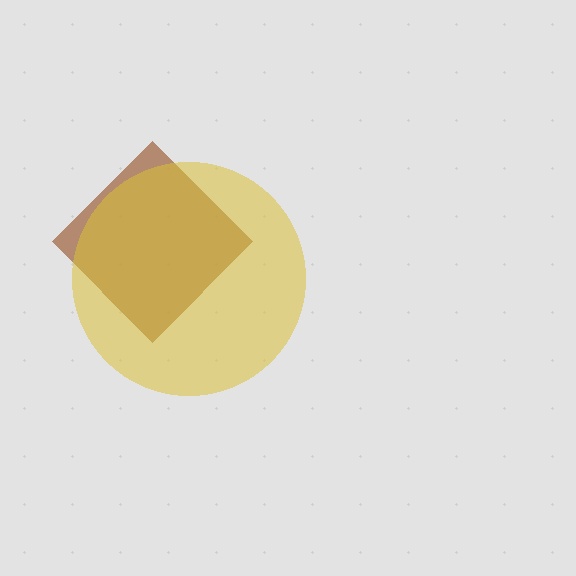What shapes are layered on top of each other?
The layered shapes are: a brown diamond, a yellow circle.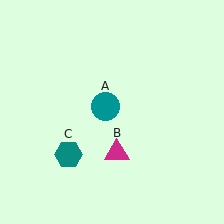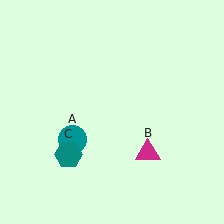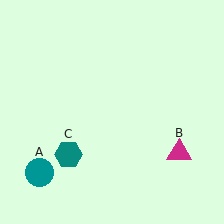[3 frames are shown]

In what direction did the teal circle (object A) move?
The teal circle (object A) moved down and to the left.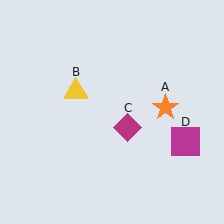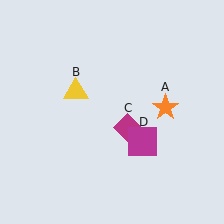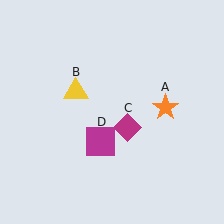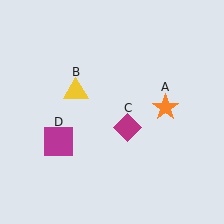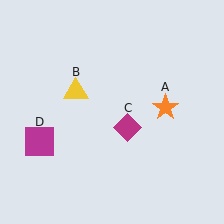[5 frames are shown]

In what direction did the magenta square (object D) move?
The magenta square (object D) moved left.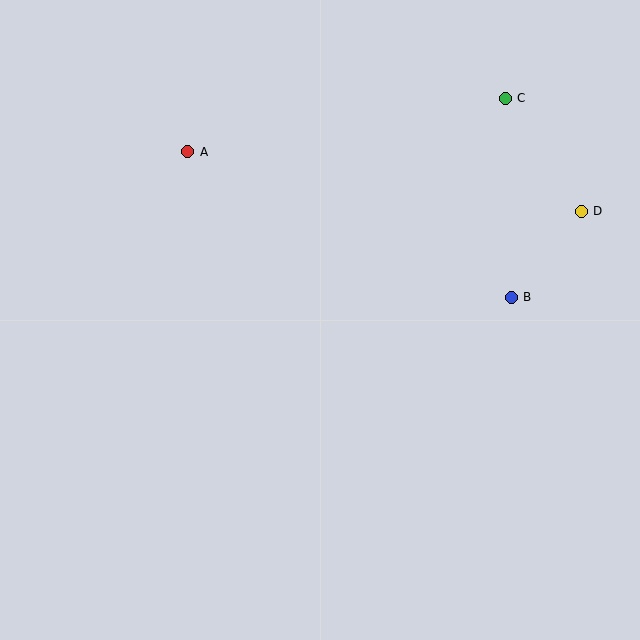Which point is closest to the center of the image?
Point B at (511, 297) is closest to the center.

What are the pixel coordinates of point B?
Point B is at (511, 297).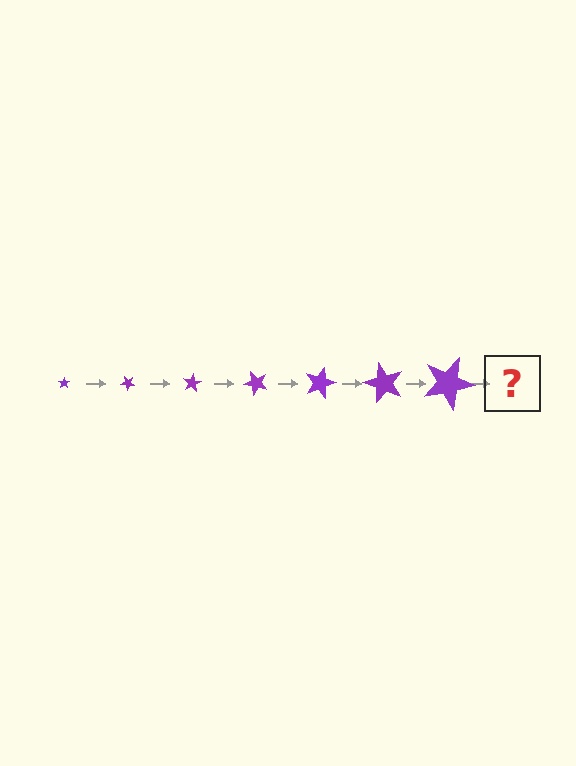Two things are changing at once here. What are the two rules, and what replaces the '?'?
The two rules are that the star grows larger each step and it rotates 40 degrees each step. The '?' should be a star, larger than the previous one and rotated 280 degrees from the start.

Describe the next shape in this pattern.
It should be a star, larger than the previous one and rotated 280 degrees from the start.